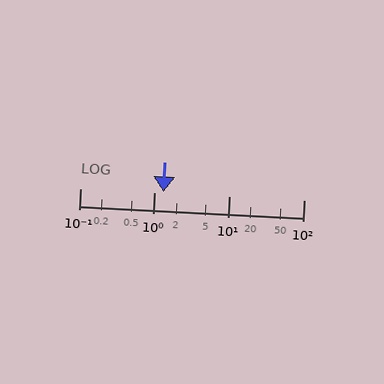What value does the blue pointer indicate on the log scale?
The pointer indicates approximately 1.3.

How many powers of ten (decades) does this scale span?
The scale spans 3 decades, from 0.1 to 100.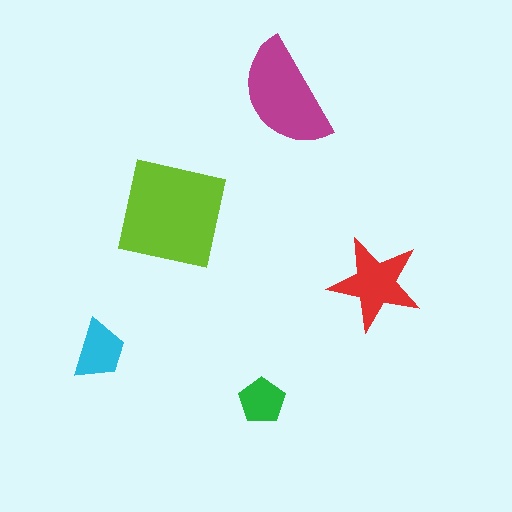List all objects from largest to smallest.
The lime square, the magenta semicircle, the red star, the cyan trapezoid, the green pentagon.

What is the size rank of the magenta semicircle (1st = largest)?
2nd.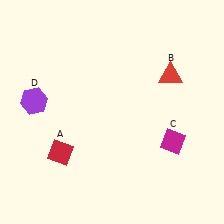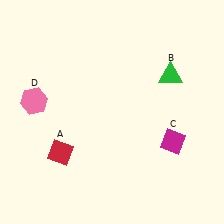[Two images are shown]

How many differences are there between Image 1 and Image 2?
There are 2 differences between the two images.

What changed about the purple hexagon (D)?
In Image 1, D is purple. In Image 2, it changed to pink.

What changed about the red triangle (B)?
In Image 1, B is red. In Image 2, it changed to green.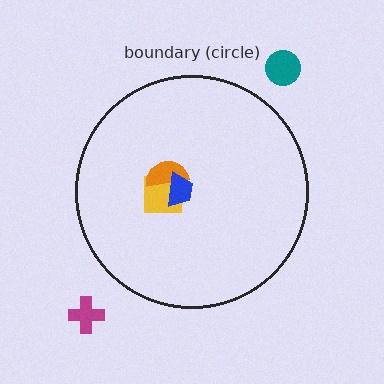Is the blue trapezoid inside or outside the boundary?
Inside.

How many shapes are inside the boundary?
3 inside, 2 outside.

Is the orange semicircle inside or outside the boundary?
Inside.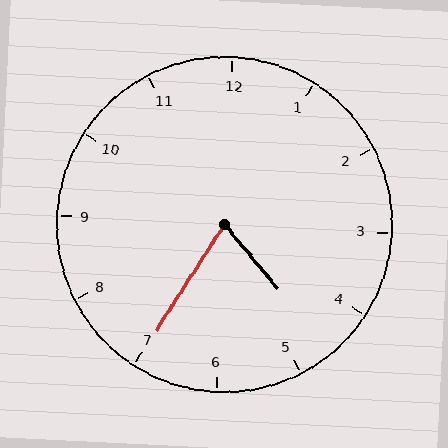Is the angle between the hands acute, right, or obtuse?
It is acute.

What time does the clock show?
4:35.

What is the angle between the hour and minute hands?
Approximately 72 degrees.